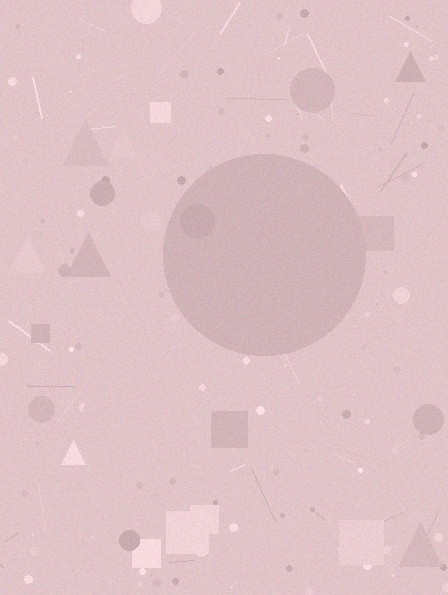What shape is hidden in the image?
A circle is hidden in the image.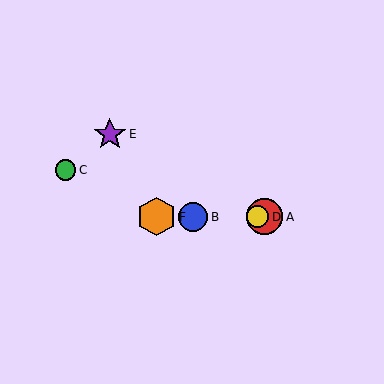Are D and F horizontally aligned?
Yes, both are at y≈217.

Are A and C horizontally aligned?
No, A is at y≈217 and C is at y≈170.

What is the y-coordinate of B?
Object B is at y≈217.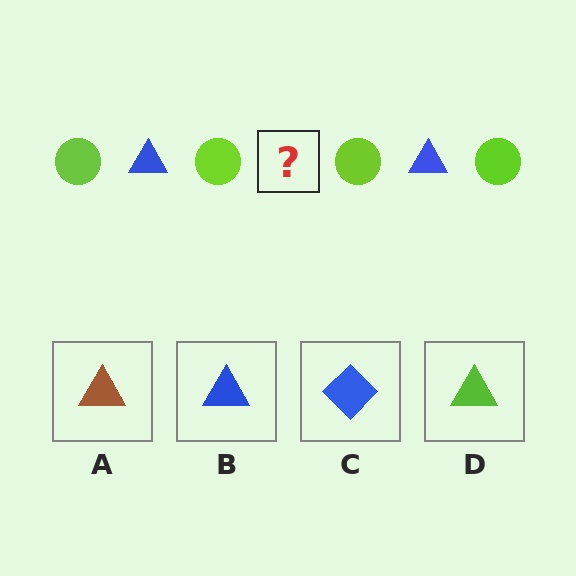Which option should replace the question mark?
Option B.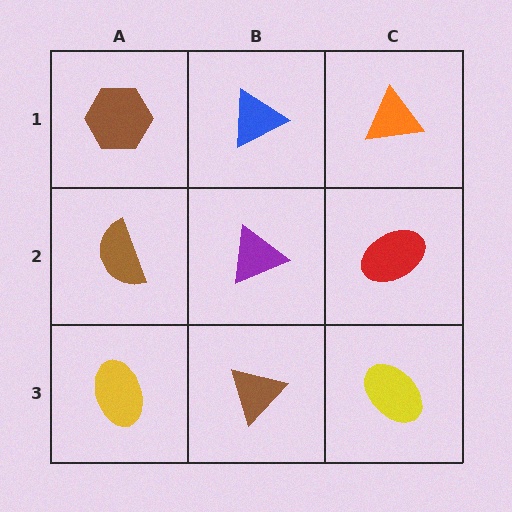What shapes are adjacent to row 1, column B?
A purple triangle (row 2, column B), a brown hexagon (row 1, column A), an orange triangle (row 1, column C).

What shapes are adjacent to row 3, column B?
A purple triangle (row 2, column B), a yellow ellipse (row 3, column A), a yellow ellipse (row 3, column C).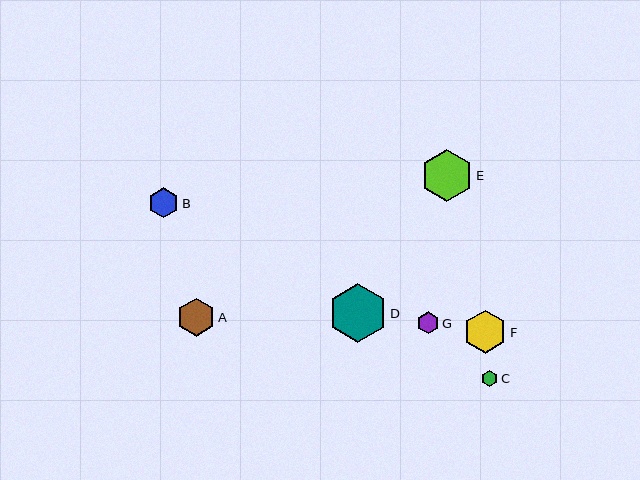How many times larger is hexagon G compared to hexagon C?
Hexagon G is approximately 1.4 times the size of hexagon C.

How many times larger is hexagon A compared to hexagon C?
Hexagon A is approximately 2.4 times the size of hexagon C.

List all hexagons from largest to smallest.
From largest to smallest: D, E, F, A, B, G, C.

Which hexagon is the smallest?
Hexagon C is the smallest with a size of approximately 16 pixels.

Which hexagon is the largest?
Hexagon D is the largest with a size of approximately 59 pixels.